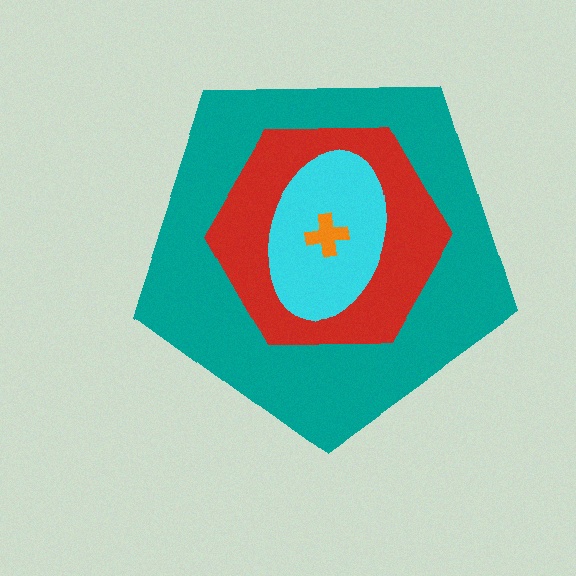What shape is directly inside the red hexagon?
The cyan ellipse.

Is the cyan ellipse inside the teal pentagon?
Yes.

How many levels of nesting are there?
4.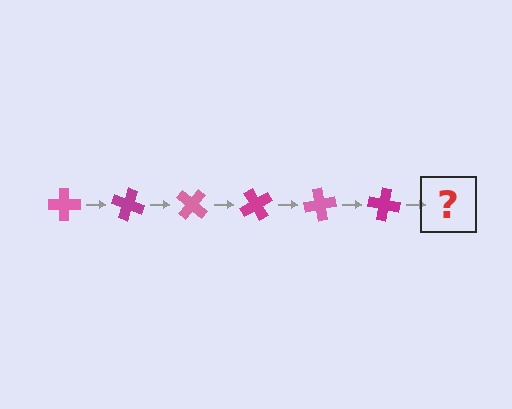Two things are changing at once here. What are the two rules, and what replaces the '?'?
The two rules are that it rotates 20 degrees each step and the color cycles through pink and magenta. The '?' should be a pink cross, rotated 120 degrees from the start.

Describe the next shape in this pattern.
It should be a pink cross, rotated 120 degrees from the start.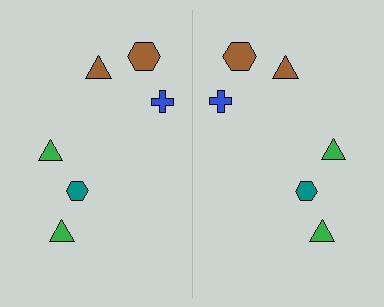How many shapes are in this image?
There are 12 shapes in this image.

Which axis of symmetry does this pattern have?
The pattern has a vertical axis of symmetry running through the center of the image.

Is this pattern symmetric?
Yes, this pattern has bilateral (reflection) symmetry.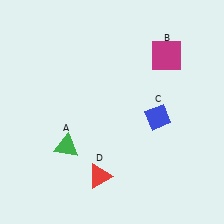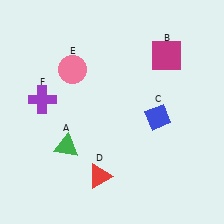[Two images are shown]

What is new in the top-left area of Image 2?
A pink circle (E) was added in the top-left area of Image 2.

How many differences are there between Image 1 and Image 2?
There are 2 differences between the two images.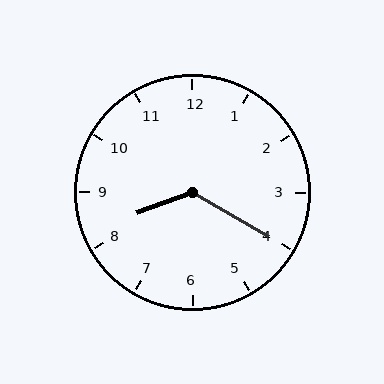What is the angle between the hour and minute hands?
Approximately 130 degrees.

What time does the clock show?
8:20.